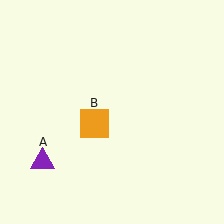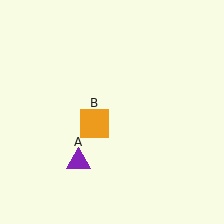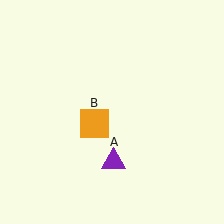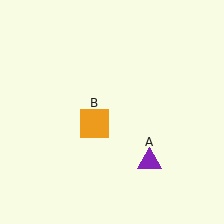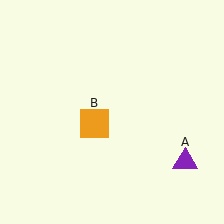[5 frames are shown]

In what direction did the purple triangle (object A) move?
The purple triangle (object A) moved right.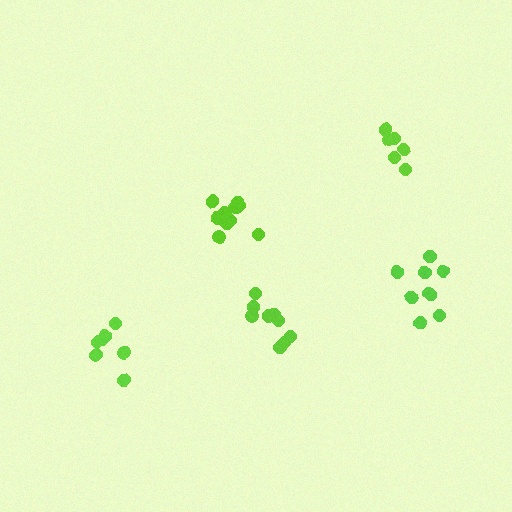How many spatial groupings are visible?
There are 5 spatial groupings.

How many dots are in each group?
Group 1: 7 dots, Group 2: 11 dots, Group 3: 6 dots, Group 4: 9 dots, Group 5: 9 dots (42 total).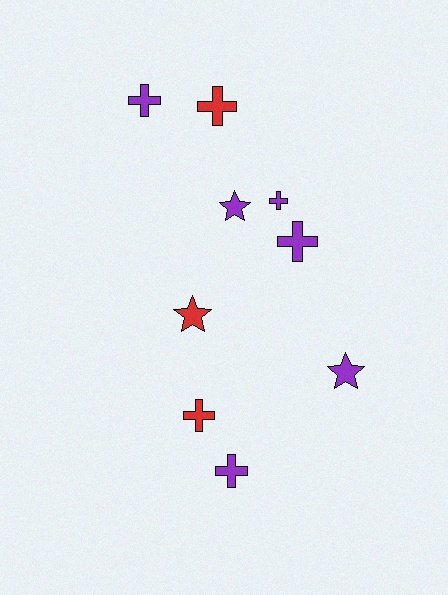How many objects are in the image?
There are 9 objects.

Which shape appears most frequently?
Cross, with 6 objects.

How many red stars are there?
There is 1 red star.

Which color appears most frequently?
Purple, with 6 objects.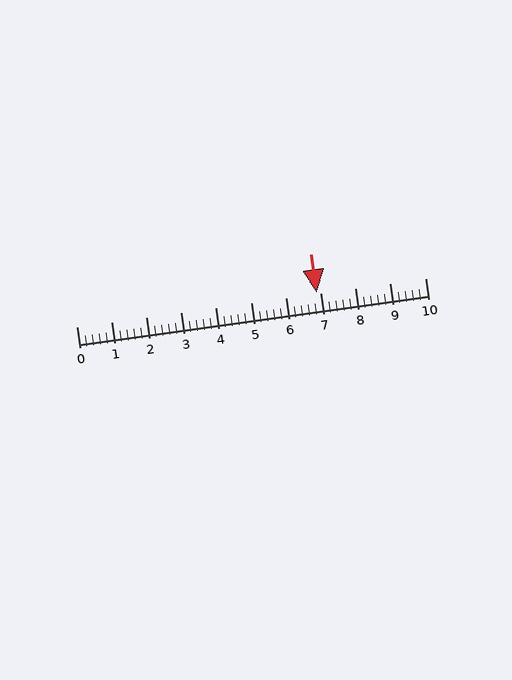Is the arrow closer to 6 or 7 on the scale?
The arrow is closer to 7.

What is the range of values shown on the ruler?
The ruler shows values from 0 to 10.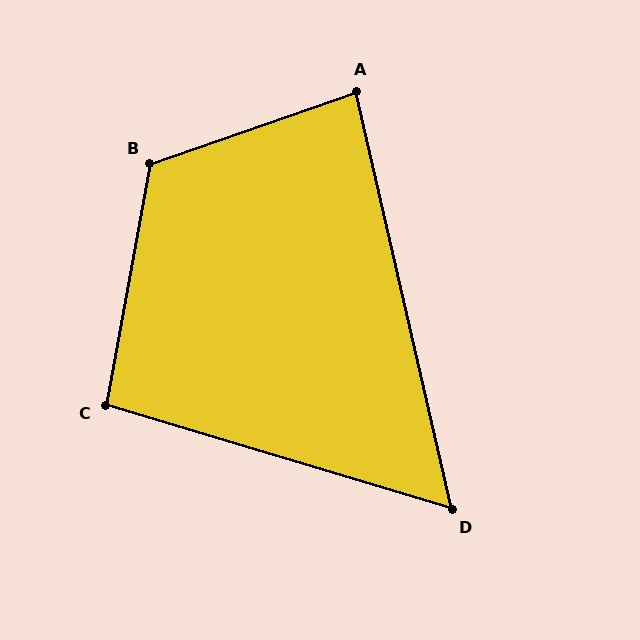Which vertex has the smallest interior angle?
D, at approximately 60 degrees.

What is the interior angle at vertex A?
Approximately 84 degrees (acute).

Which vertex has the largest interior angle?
B, at approximately 120 degrees.